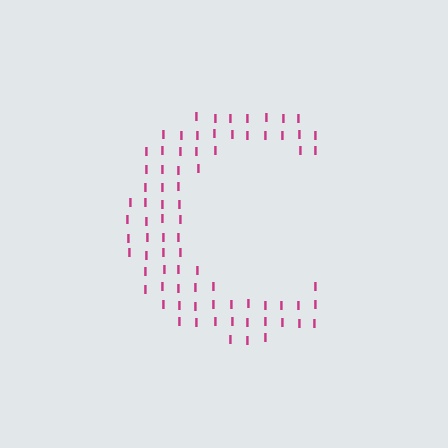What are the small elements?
The small elements are letter I's.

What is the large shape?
The large shape is the letter C.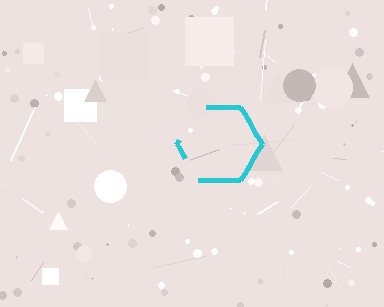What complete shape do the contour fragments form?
The contour fragments form a hexagon.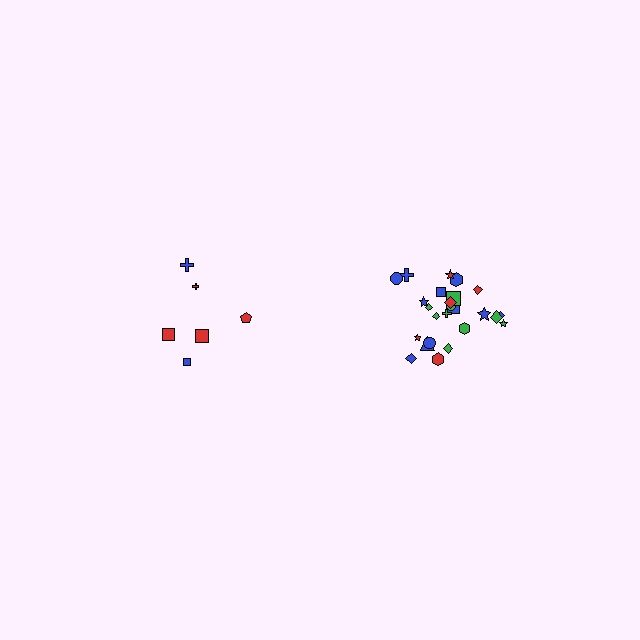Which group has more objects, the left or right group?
The right group.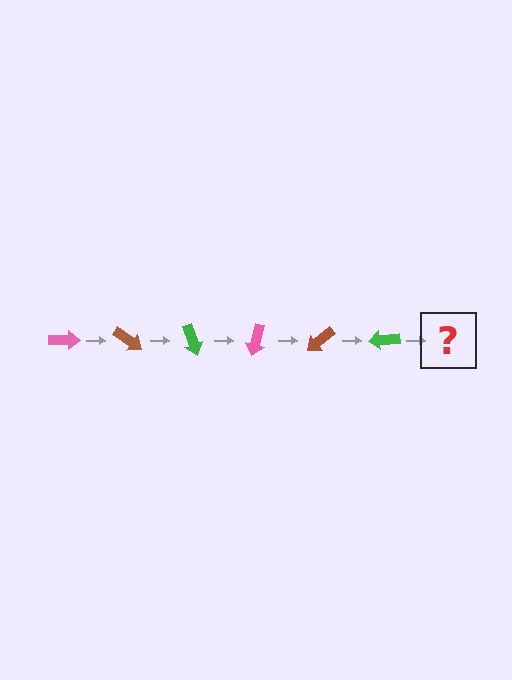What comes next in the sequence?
The next element should be a pink arrow, rotated 210 degrees from the start.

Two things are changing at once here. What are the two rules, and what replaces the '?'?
The two rules are that it rotates 35 degrees each step and the color cycles through pink, brown, and green. The '?' should be a pink arrow, rotated 210 degrees from the start.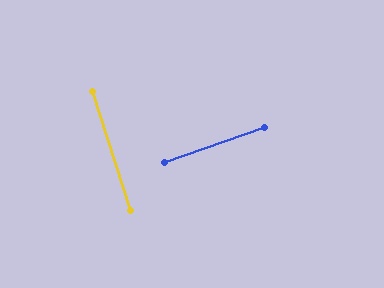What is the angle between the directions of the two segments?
Approximately 89 degrees.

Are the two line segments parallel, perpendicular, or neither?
Perpendicular — they meet at approximately 89°.